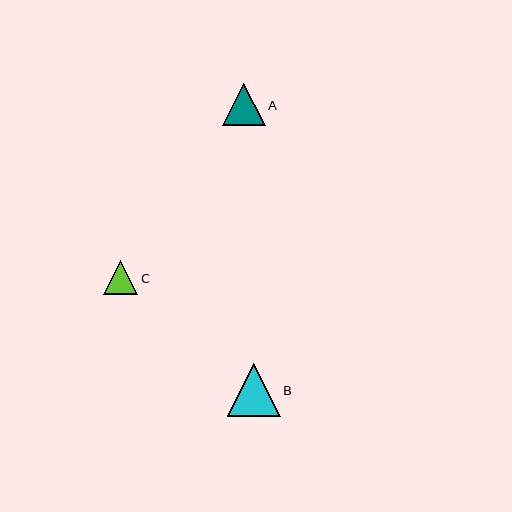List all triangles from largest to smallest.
From largest to smallest: B, A, C.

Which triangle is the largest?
Triangle B is the largest with a size of approximately 53 pixels.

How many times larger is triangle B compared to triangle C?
Triangle B is approximately 1.6 times the size of triangle C.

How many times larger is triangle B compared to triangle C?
Triangle B is approximately 1.6 times the size of triangle C.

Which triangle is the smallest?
Triangle C is the smallest with a size of approximately 34 pixels.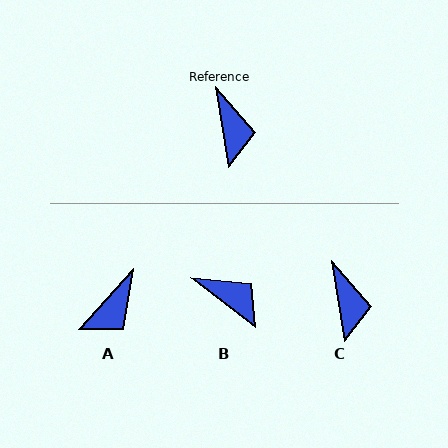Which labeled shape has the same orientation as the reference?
C.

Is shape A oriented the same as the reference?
No, it is off by about 51 degrees.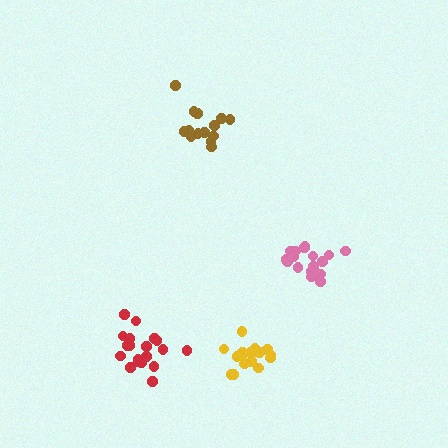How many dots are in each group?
Group 1: 19 dots, Group 2: 18 dots, Group 3: 18 dots, Group 4: 14 dots (69 total).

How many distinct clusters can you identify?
There are 4 distinct clusters.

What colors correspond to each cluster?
The clusters are colored: red, pink, yellow, brown.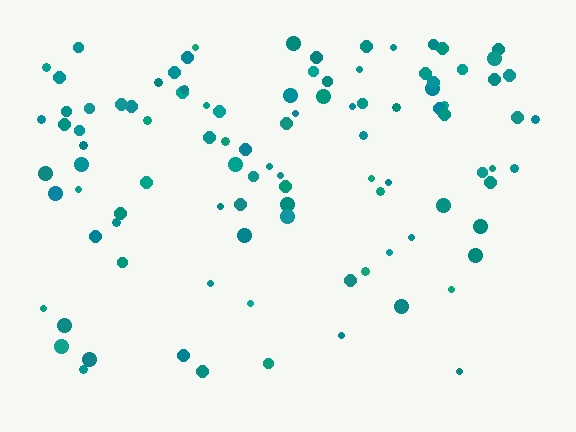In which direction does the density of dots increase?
From bottom to top, with the top side densest.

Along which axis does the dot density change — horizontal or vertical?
Vertical.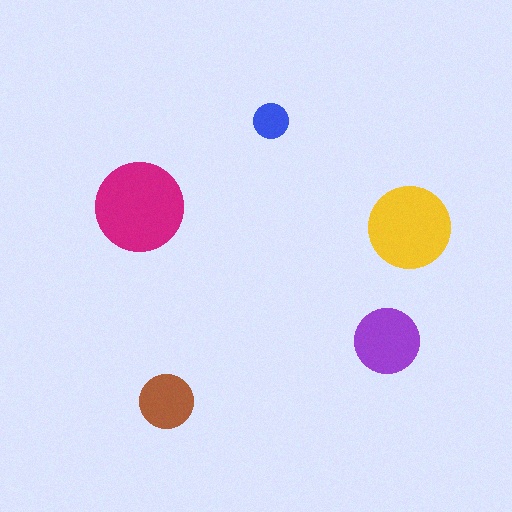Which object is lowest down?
The brown circle is bottommost.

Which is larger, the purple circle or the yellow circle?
The yellow one.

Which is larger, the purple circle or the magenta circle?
The magenta one.